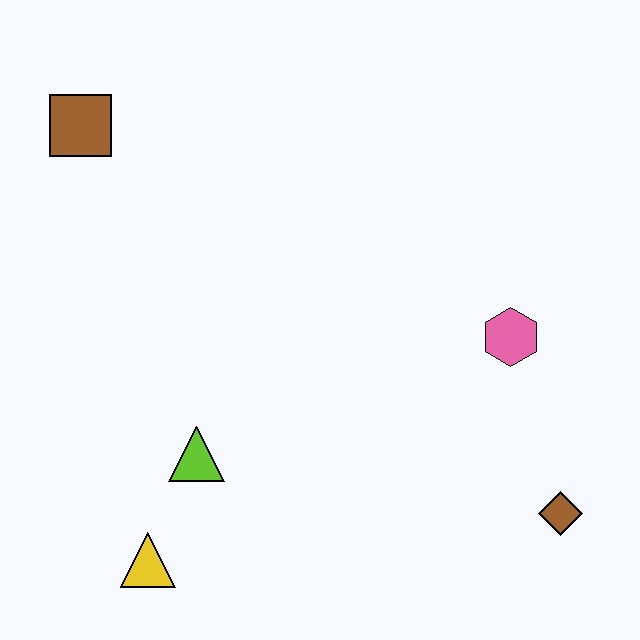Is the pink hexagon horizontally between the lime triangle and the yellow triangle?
No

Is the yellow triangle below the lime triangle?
Yes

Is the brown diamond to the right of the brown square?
Yes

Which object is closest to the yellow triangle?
The lime triangle is closest to the yellow triangle.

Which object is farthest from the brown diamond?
The brown square is farthest from the brown diamond.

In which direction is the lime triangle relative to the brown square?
The lime triangle is below the brown square.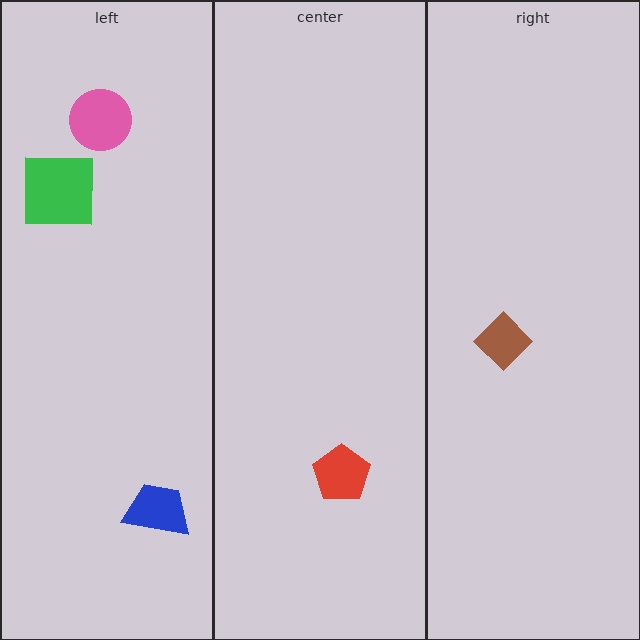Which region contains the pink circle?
The left region.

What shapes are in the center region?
The red pentagon.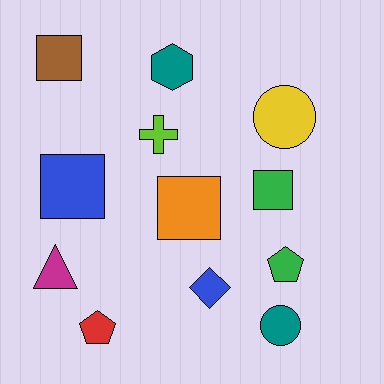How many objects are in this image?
There are 12 objects.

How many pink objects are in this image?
There are no pink objects.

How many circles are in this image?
There are 2 circles.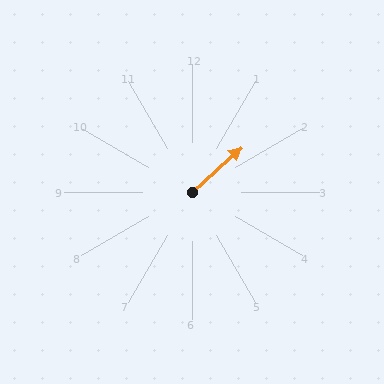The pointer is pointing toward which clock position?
Roughly 2 o'clock.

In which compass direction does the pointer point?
Northeast.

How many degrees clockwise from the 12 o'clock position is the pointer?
Approximately 48 degrees.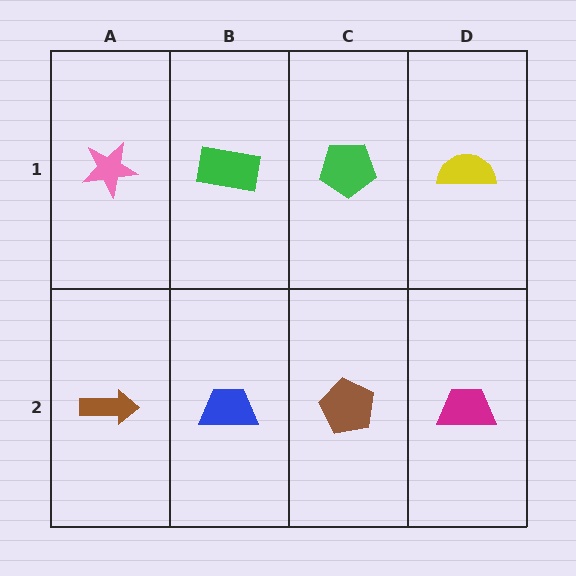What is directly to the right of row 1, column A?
A green rectangle.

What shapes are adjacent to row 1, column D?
A magenta trapezoid (row 2, column D), a green pentagon (row 1, column C).